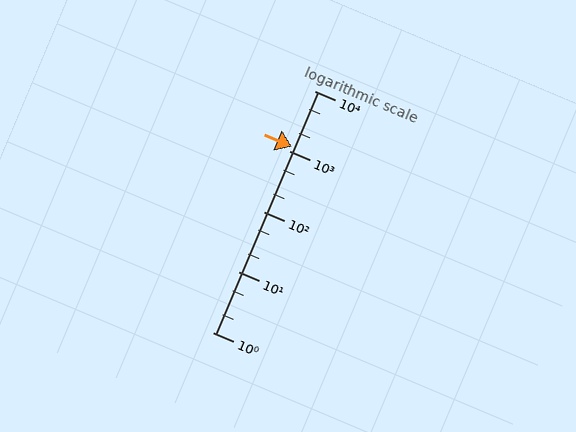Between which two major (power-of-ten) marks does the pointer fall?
The pointer is between 1000 and 10000.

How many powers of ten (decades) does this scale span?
The scale spans 4 decades, from 1 to 10000.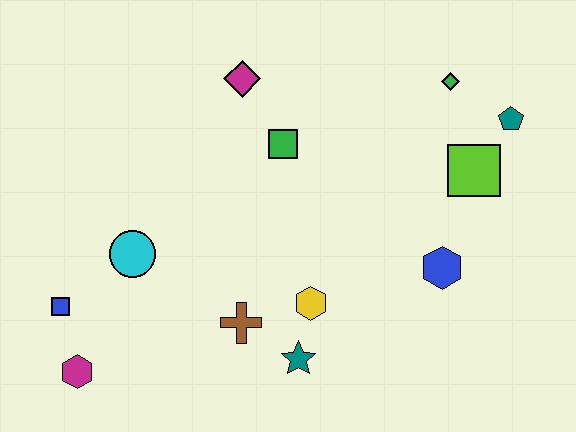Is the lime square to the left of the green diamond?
No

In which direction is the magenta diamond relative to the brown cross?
The magenta diamond is above the brown cross.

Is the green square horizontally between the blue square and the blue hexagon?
Yes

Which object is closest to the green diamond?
The teal pentagon is closest to the green diamond.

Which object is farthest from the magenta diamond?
The magenta hexagon is farthest from the magenta diamond.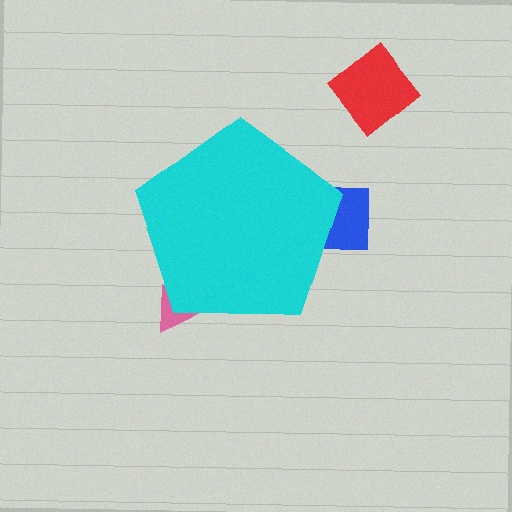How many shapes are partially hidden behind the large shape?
2 shapes are partially hidden.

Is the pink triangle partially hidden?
Yes, the pink triangle is partially hidden behind the cyan pentagon.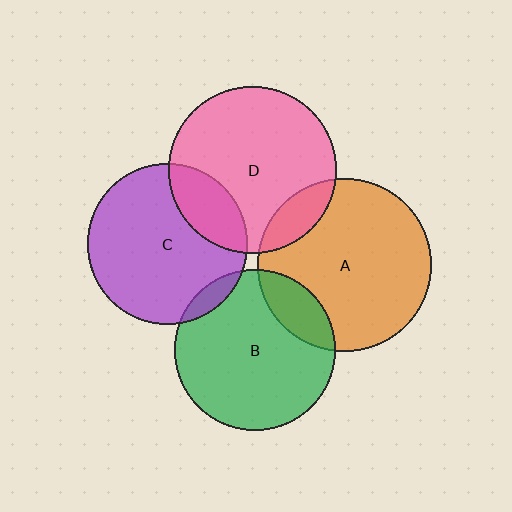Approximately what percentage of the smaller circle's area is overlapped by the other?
Approximately 5%.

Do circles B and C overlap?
Yes.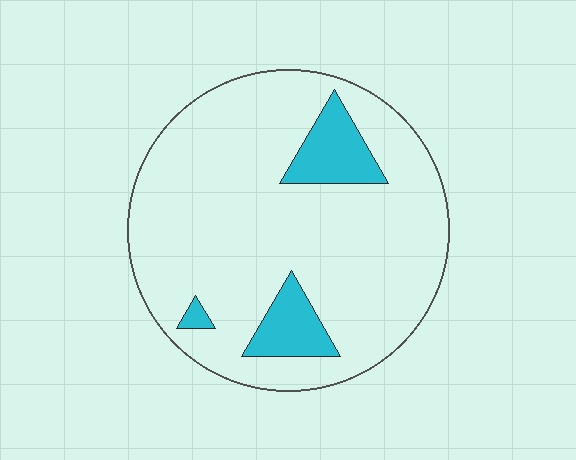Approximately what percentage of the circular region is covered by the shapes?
Approximately 15%.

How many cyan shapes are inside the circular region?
3.